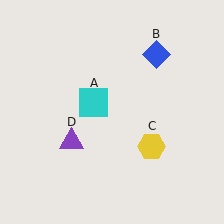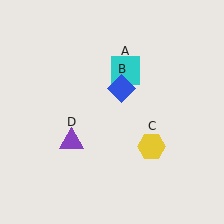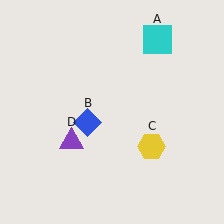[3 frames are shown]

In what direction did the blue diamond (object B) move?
The blue diamond (object B) moved down and to the left.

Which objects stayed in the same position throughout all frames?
Yellow hexagon (object C) and purple triangle (object D) remained stationary.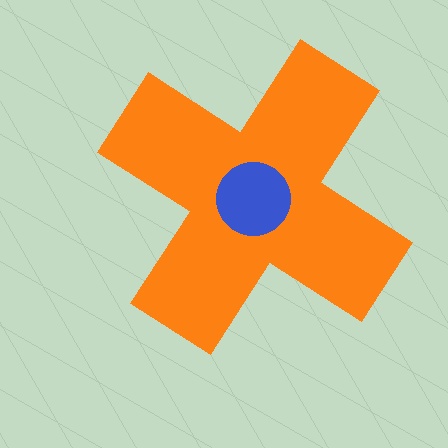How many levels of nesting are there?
2.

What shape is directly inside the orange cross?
The blue circle.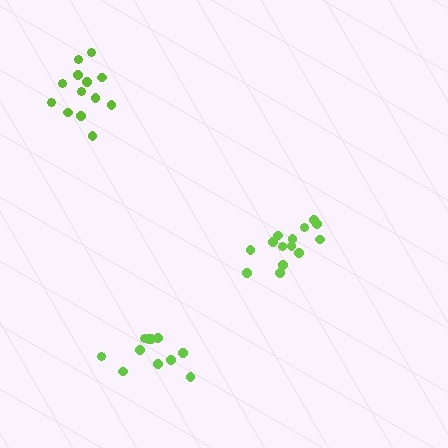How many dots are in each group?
Group 1: 13 dots, Group 2: 11 dots, Group 3: 14 dots (38 total).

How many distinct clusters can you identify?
There are 3 distinct clusters.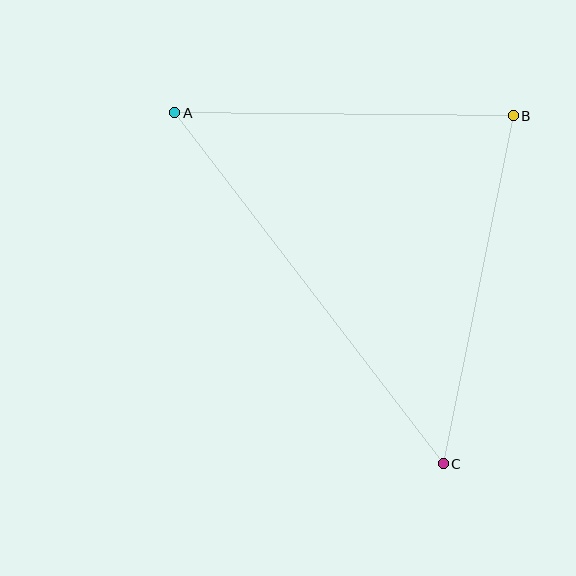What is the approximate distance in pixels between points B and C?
The distance between B and C is approximately 355 pixels.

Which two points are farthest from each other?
Points A and C are farthest from each other.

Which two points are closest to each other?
Points A and B are closest to each other.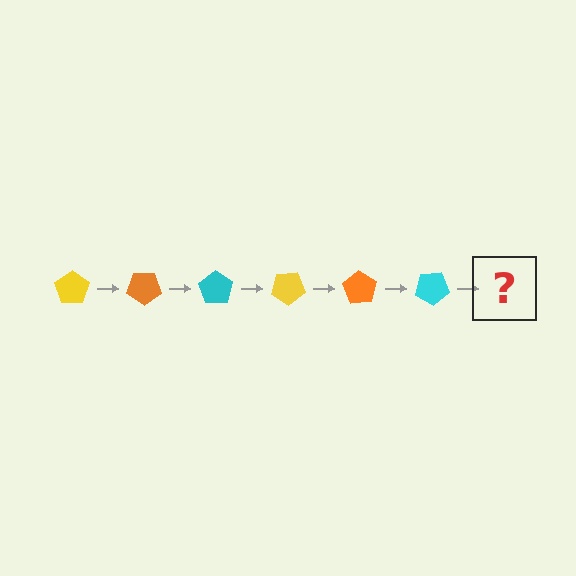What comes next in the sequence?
The next element should be a yellow pentagon, rotated 210 degrees from the start.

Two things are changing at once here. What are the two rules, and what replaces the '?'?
The two rules are that it rotates 35 degrees each step and the color cycles through yellow, orange, and cyan. The '?' should be a yellow pentagon, rotated 210 degrees from the start.